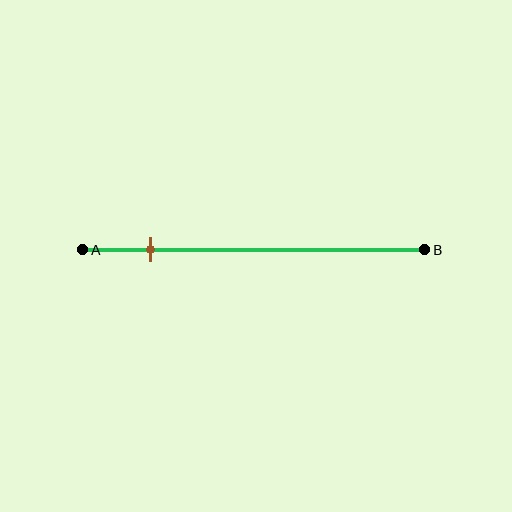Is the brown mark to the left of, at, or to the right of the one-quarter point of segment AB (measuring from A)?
The brown mark is to the left of the one-quarter point of segment AB.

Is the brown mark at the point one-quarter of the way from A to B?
No, the mark is at about 20% from A, not at the 25% one-quarter point.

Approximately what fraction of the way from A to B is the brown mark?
The brown mark is approximately 20% of the way from A to B.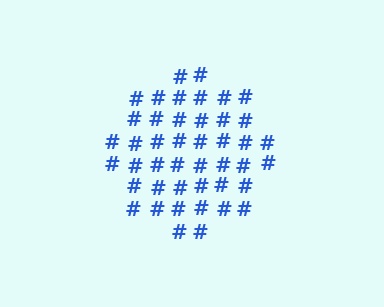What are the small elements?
The small elements are hash symbols.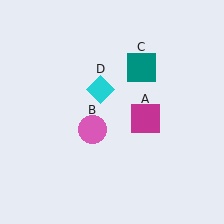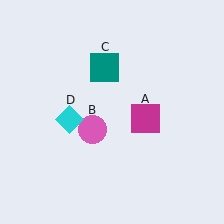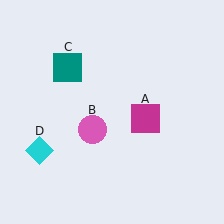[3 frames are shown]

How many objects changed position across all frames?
2 objects changed position: teal square (object C), cyan diamond (object D).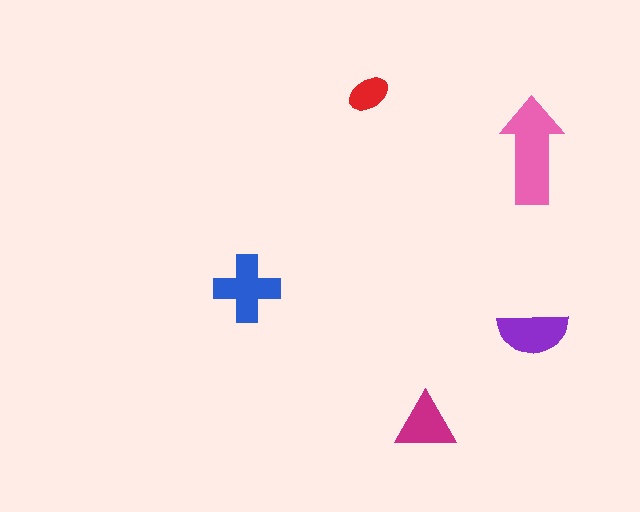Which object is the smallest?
The red ellipse.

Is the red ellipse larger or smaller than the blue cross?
Smaller.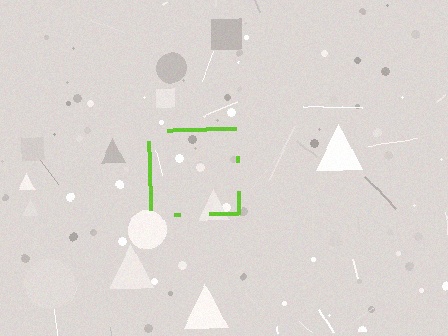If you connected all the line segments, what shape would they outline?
They would outline a square.